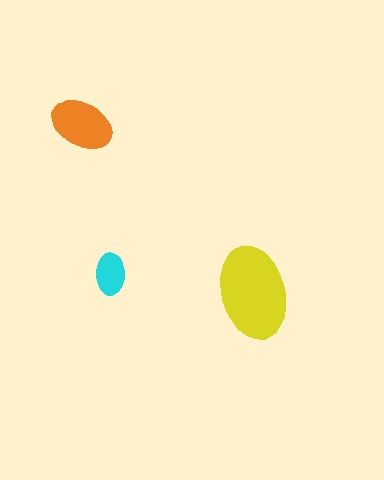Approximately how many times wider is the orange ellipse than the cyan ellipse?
About 1.5 times wider.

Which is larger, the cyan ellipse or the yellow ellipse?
The yellow one.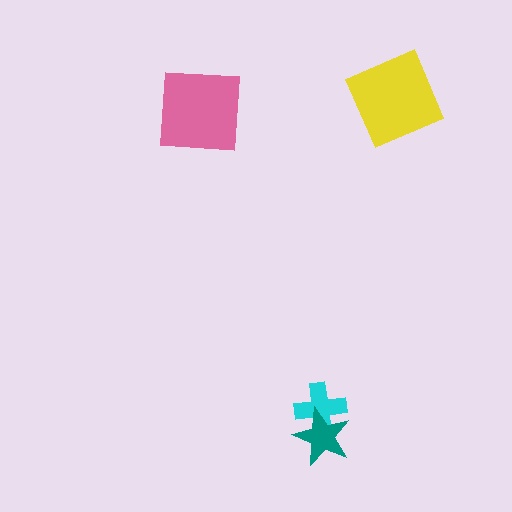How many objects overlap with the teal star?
1 object overlaps with the teal star.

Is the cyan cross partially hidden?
Yes, it is partially covered by another shape.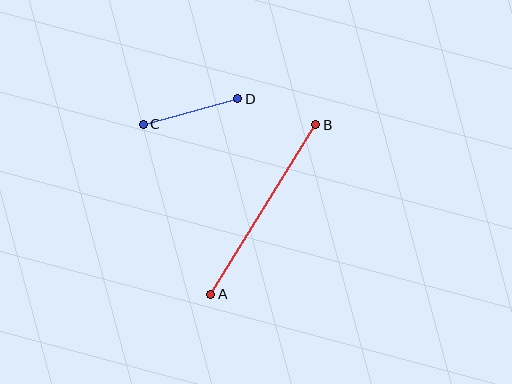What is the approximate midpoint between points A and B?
The midpoint is at approximately (263, 210) pixels.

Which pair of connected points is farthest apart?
Points A and B are farthest apart.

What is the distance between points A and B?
The distance is approximately 199 pixels.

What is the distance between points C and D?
The distance is approximately 98 pixels.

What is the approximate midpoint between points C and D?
The midpoint is at approximately (190, 112) pixels.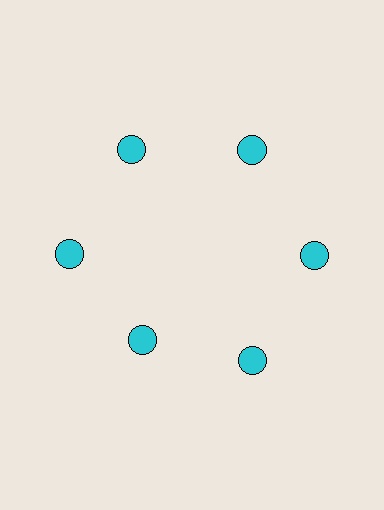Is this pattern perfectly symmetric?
No. The 6 cyan circles are arranged in a ring, but one element near the 7 o'clock position is pulled inward toward the center, breaking the 6-fold rotational symmetry.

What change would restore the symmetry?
The symmetry would be restored by moving it outward, back onto the ring so that all 6 circles sit at equal angles and equal distance from the center.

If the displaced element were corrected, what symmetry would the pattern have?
It would have 6-fold rotational symmetry — the pattern would map onto itself every 60 degrees.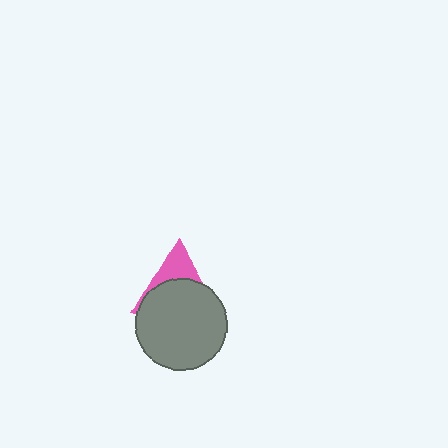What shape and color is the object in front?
The object in front is a gray circle.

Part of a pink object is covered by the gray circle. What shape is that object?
It is a triangle.